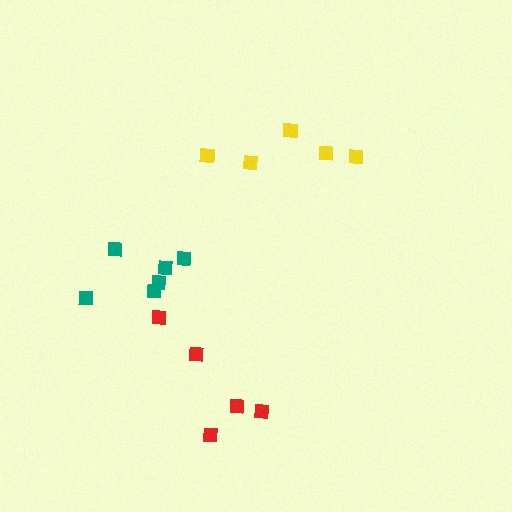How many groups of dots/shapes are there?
There are 3 groups.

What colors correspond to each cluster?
The clusters are colored: yellow, red, teal.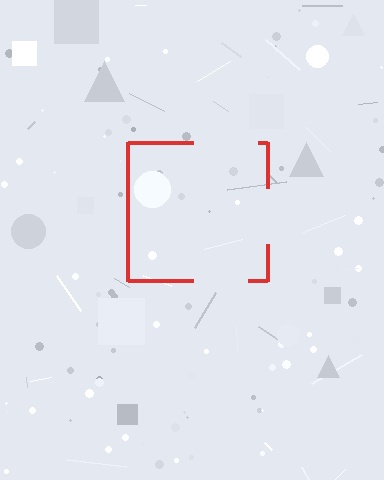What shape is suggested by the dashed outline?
The dashed outline suggests a square.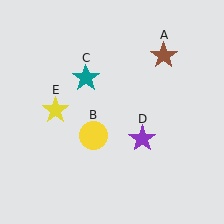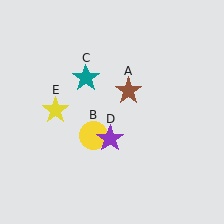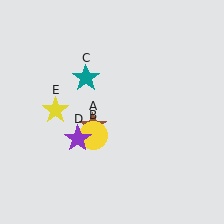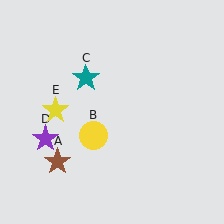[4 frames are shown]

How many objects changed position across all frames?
2 objects changed position: brown star (object A), purple star (object D).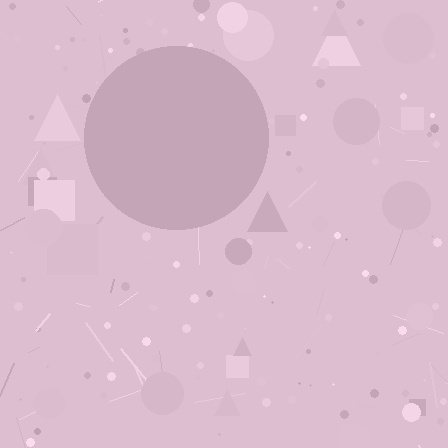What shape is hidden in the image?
A circle is hidden in the image.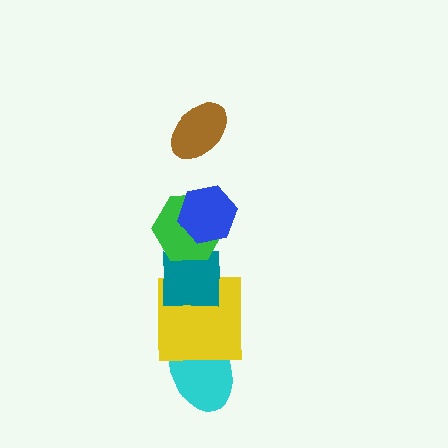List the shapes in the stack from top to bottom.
From top to bottom: the brown ellipse, the blue hexagon, the green hexagon, the teal square, the yellow square, the cyan ellipse.